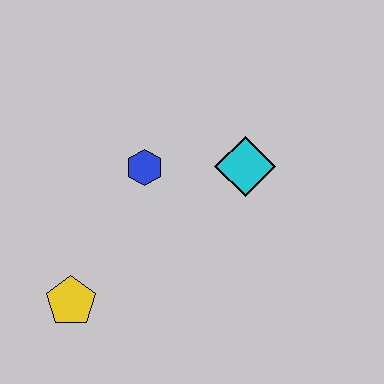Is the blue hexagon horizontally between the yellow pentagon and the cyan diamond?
Yes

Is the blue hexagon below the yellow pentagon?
No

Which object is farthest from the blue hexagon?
The yellow pentagon is farthest from the blue hexagon.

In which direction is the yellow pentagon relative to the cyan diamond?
The yellow pentagon is to the left of the cyan diamond.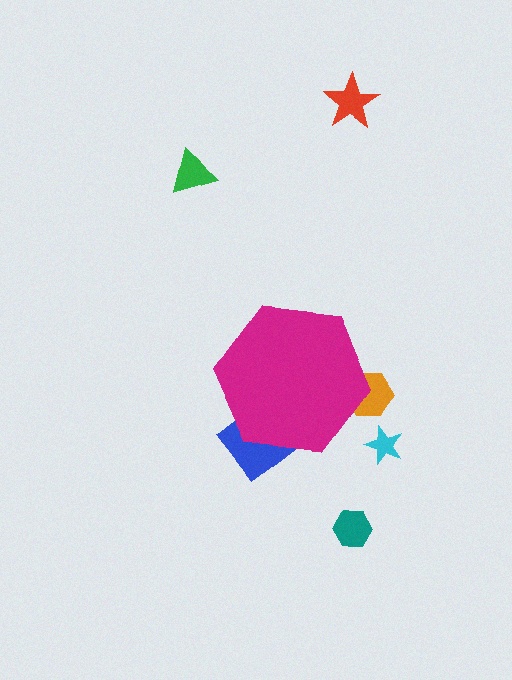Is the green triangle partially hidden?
No, the green triangle is fully visible.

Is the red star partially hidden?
No, the red star is fully visible.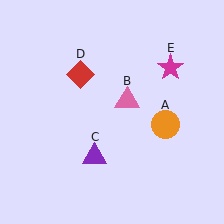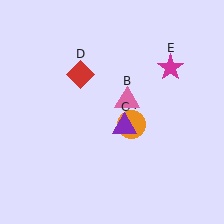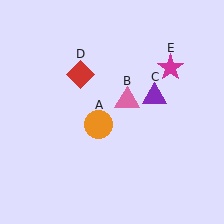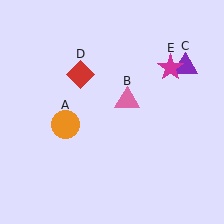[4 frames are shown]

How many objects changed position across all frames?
2 objects changed position: orange circle (object A), purple triangle (object C).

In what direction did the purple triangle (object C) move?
The purple triangle (object C) moved up and to the right.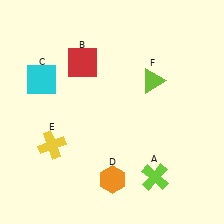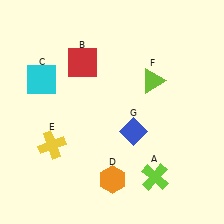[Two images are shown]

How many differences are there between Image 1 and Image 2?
There is 1 difference between the two images.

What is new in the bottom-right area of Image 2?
A blue diamond (G) was added in the bottom-right area of Image 2.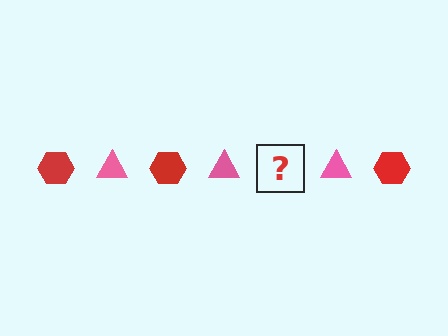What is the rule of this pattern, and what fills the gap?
The rule is that the pattern alternates between red hexagon and pink triangle. The gap should be filled with a red hexagon.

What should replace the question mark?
The question mark should be replaced with a red hexagon.